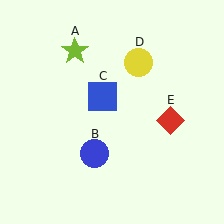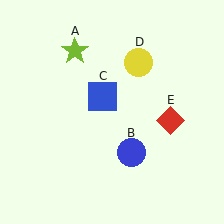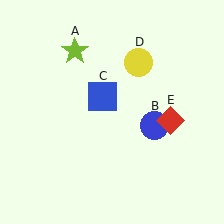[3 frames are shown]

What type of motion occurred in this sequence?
The blue circle (object B) rotated counterclockwise around the center of the scene.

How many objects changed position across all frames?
1 object changed position: blue circle (object B).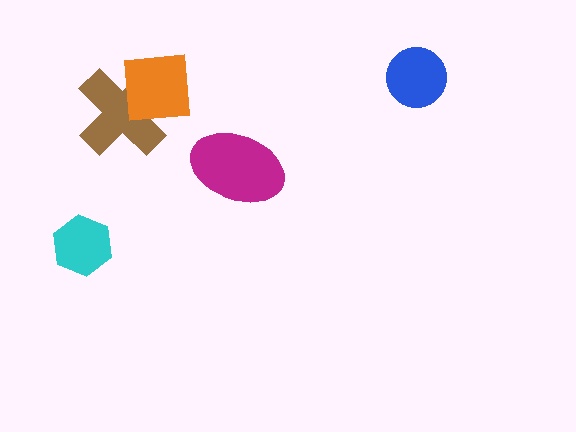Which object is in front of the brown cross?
The orange square is in front of the brown cross.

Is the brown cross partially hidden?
Yes, it is partially covered by another shape.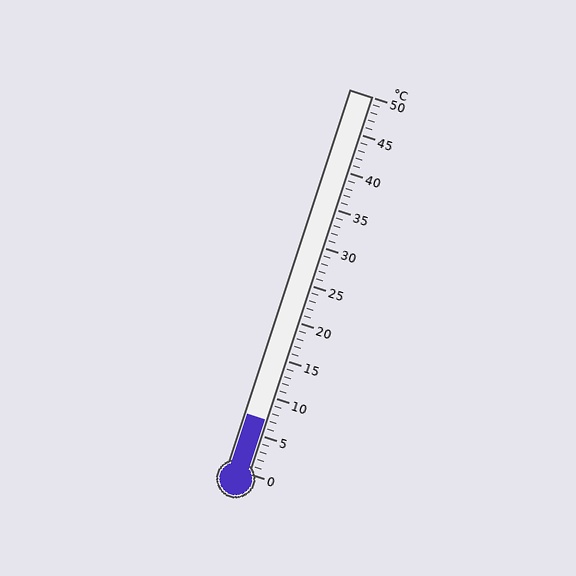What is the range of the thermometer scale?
The thermometer scale ranges from 0°C to 50°C.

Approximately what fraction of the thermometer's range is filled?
The thermometer is filled to approximately 15% of its range.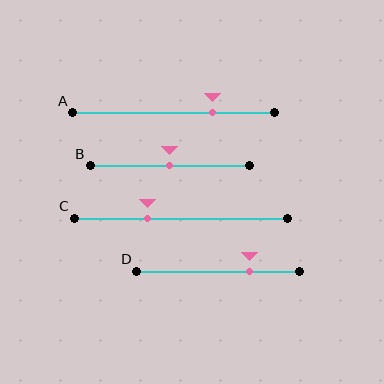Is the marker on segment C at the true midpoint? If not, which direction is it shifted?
No, the marker on segment C is shifted to the left by about 16% of the segment length.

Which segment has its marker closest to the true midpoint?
Segment B has its marker closest to the true midpoint.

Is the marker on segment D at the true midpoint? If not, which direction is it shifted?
No, the marker on segment D is shifted to the right by about 19% of the segment length.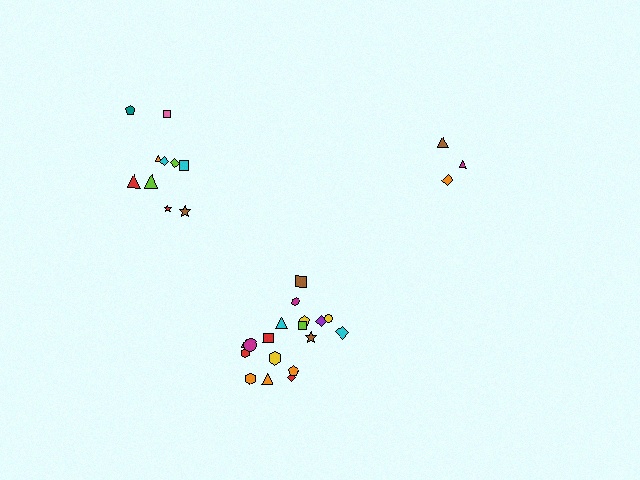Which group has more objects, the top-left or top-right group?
The top-left group.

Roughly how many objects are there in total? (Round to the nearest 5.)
Roughly 30 objects in total.